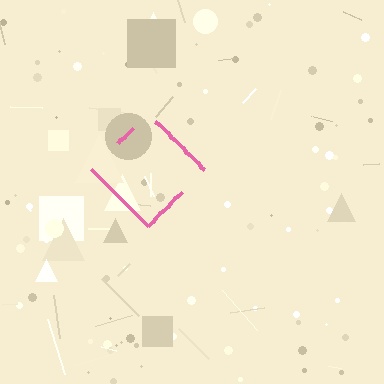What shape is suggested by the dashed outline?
The dashed outline suggests a diamond.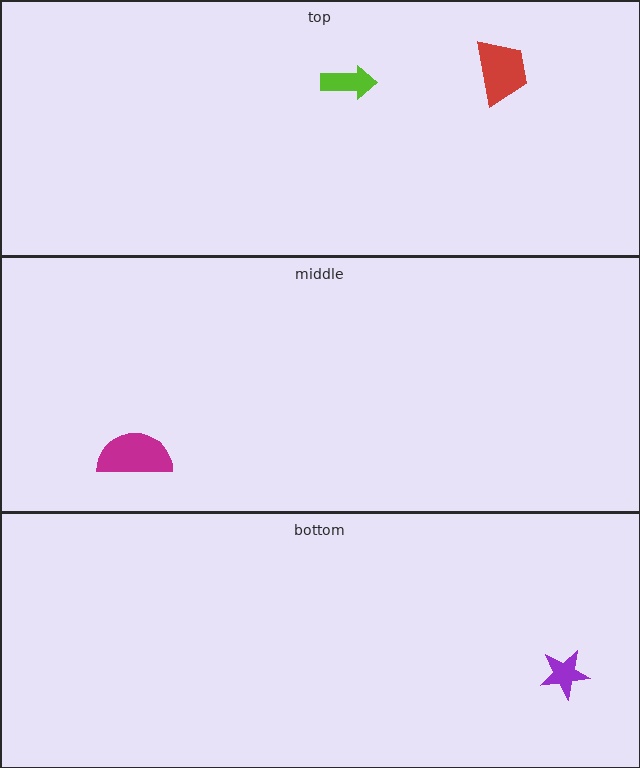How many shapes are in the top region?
2.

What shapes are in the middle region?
The magenta semicircle.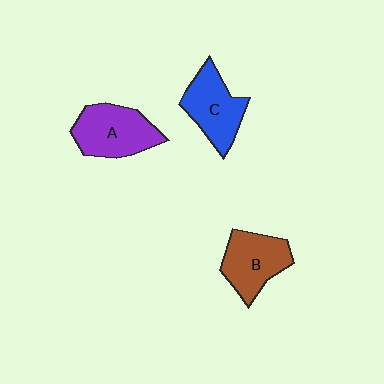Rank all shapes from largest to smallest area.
From largest to smallest: A (purple), C (blue), B (brown).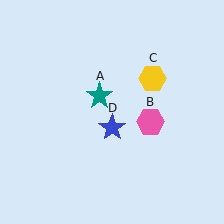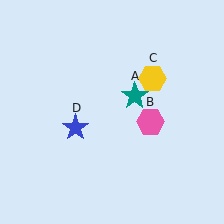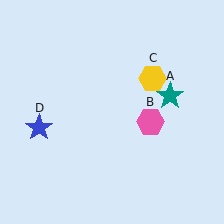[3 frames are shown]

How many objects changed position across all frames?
2 objects changed position: teal star (object A), blue star (object D).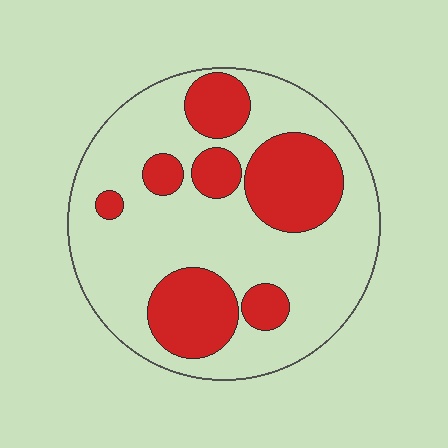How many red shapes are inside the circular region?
7.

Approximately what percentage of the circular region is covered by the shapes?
Approximately 30%.